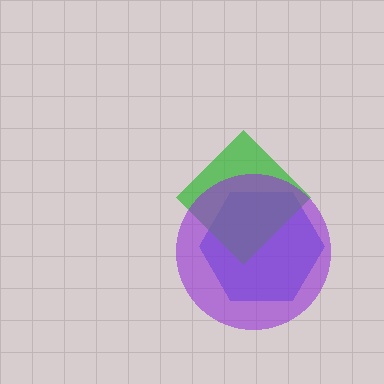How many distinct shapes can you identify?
There are 3 distinct shapes: a blue hexagon, a green diamond, a purple circle.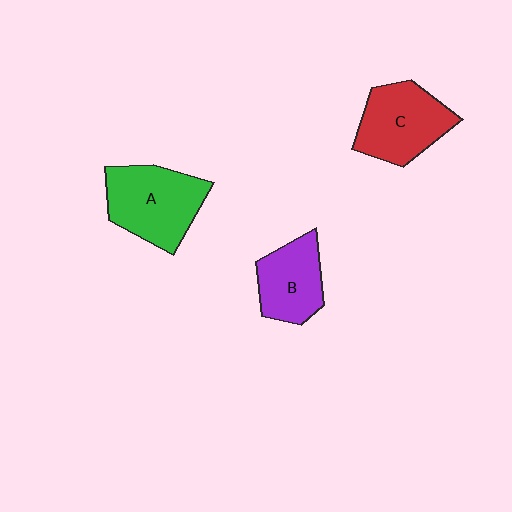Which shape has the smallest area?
Shape B (purple).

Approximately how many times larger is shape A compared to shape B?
Approximately 1.4 times.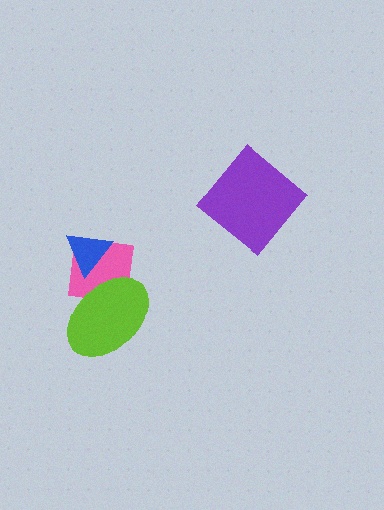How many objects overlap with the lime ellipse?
1 object overlaps with the lime ellipse.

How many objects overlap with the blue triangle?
1 object overlaps with the blue triangle.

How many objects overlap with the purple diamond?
0 objects overlap with the purple diamond.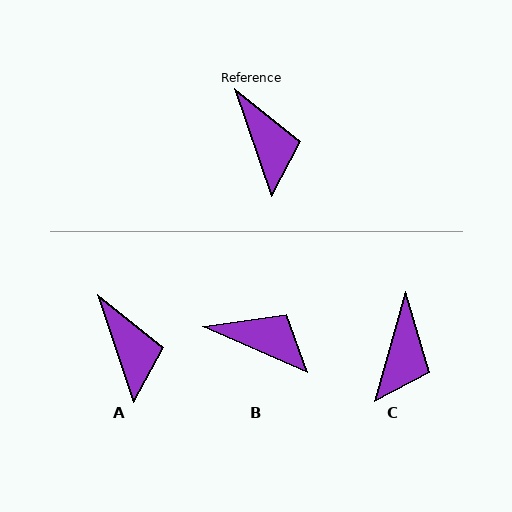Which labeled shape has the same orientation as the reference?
A.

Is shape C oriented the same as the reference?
No, it is off by about 34 degrees.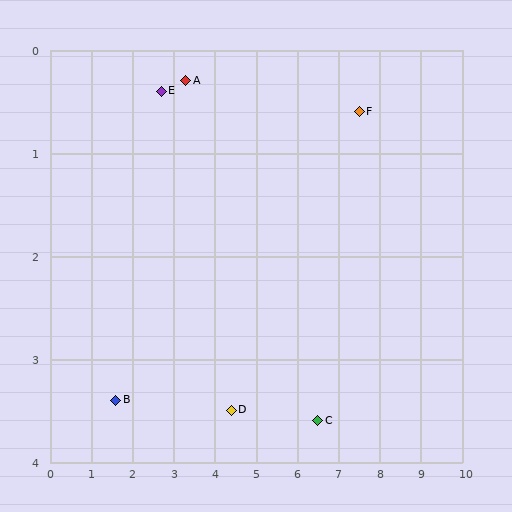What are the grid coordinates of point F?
Point F is at approximately (7.5, 0.6).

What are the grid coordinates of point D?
Point D is at approximately (4.4, 3.5).